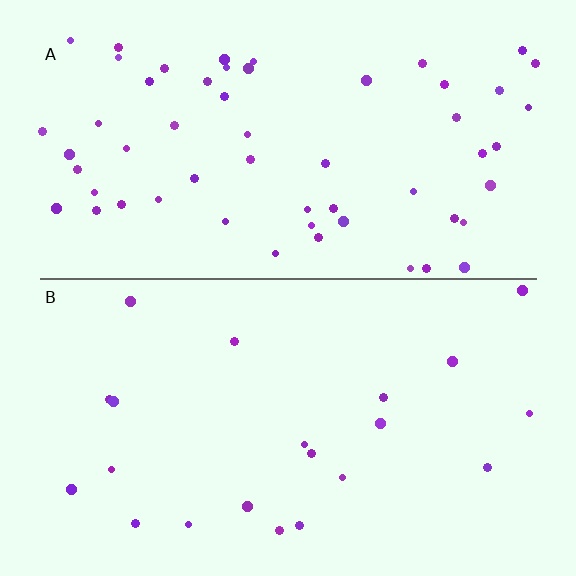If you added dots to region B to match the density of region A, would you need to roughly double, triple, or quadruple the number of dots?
Approximately triple.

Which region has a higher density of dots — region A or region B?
A (the top).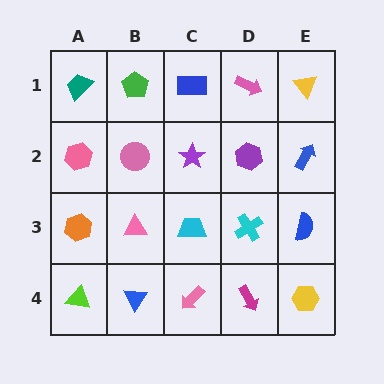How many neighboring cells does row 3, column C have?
4.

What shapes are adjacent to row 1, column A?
A pink hexagon (row 2, column A), a green pentagon (row 1, column B).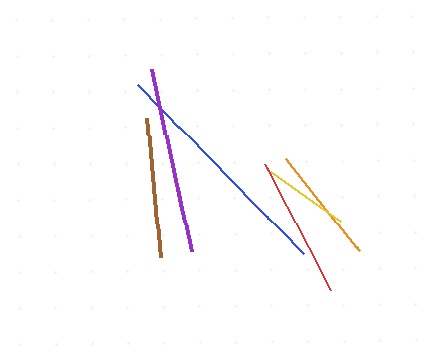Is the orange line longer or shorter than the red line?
The red line is longer than the orange line.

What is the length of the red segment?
The red segment is approximately 143 pixels long.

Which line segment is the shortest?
The yellow line is the shortest at approximately 86 pixels.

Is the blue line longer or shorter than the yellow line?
The blue line is longer than the yellow line.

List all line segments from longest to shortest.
From longest to shortest: blue, purple, red, brown, orange, yellow.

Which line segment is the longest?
The blue line is the longest at approximately 237 pixels.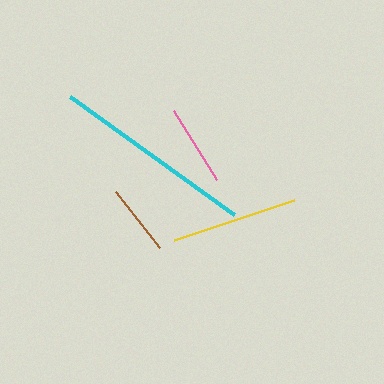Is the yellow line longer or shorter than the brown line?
The yellow line is longer than the brown line.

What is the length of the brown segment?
The brown segment is approximately 71 pixels long.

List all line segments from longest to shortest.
From longest to shortest: cyan, yellow, pink, brown.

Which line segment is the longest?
The cyan line is the longest at approximately 202 pixels.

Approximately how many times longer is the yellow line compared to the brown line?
The yellow line is approximately 1.8 times the length of the brown line.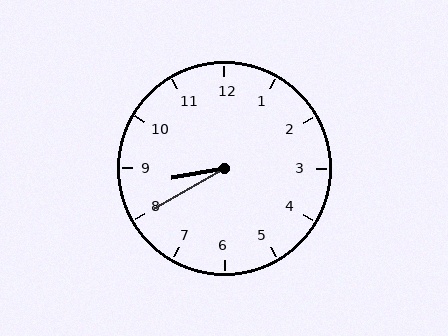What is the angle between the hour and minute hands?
Approximately 20 degrees.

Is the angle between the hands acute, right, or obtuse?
It is acute.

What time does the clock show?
8:40.